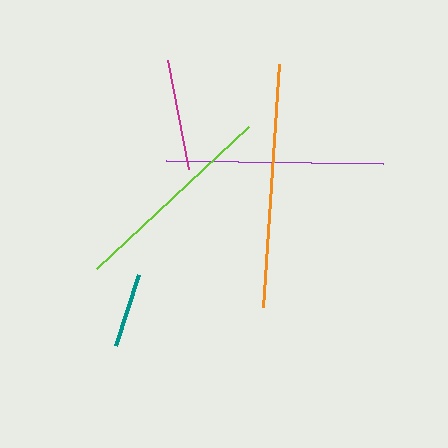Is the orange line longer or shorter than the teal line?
The orange line is longer than the teal line.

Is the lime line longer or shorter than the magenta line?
The lime line is longer than the magenta line.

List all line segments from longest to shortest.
From longest to shortest: orange, purple, lime, magenta, teal.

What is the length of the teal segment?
The teal segment is approximately 74 pixels long.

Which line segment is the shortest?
The teal line is the shortest at approximately 74 pixels.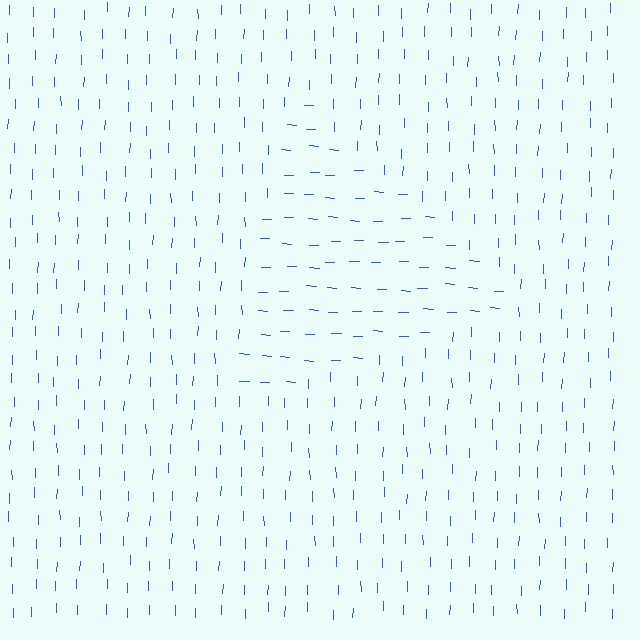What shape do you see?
I see a triangle.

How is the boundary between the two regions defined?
The boundary is defined purely by a change in line orientation (approximately 88 degrees difference). All lines are the same color and thickness.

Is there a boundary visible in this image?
Yes, there is a texture boundary formed by a change in line orientation.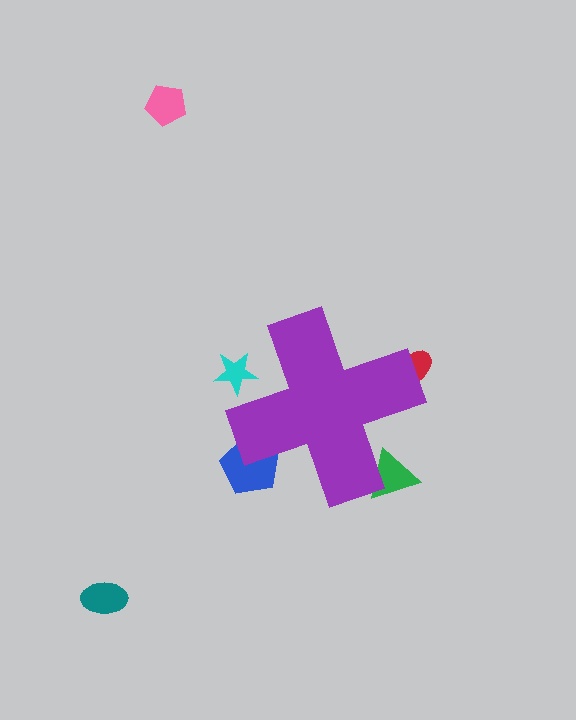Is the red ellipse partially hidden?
Yes, the red ellipse is partially hidden behind the purple cross.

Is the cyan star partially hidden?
Yes, the cyan star is partially hidden behind the purple cross.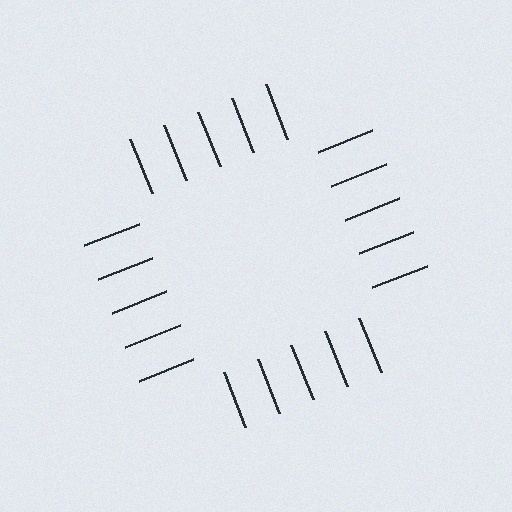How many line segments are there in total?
20 — 5 along each of the 4 edges.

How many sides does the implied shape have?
4 sides — the line-ends trace a square.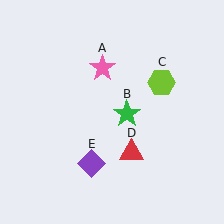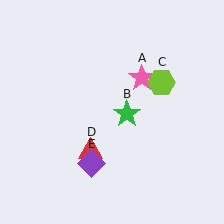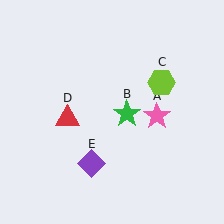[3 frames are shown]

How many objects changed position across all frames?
2 objects changed position: pink star (object A), red triangle (object D).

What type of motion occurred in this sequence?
The pink star (object A), red triangle (object D) rotated clockwise around the center of the scene.